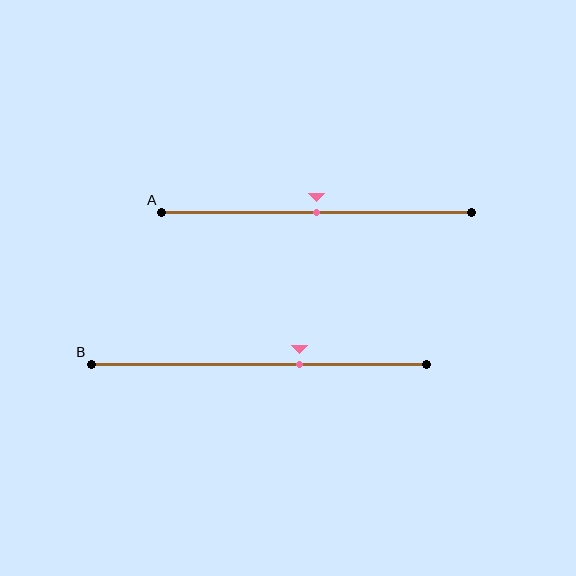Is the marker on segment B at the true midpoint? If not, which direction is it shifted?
No, the marker on segment B is shifted to the right by about 12% of the segment length.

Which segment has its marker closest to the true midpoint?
Segment A has its marker closest to the true midpoint.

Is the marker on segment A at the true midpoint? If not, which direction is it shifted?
Yes, the marker on segment A is at the true midpoint.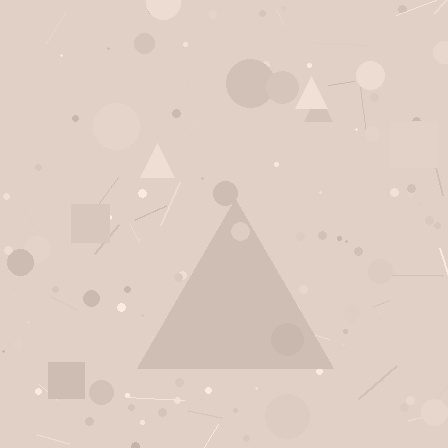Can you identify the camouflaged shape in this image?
The camouflaged shape is a triangle.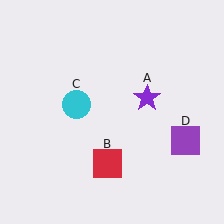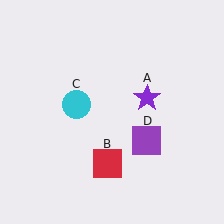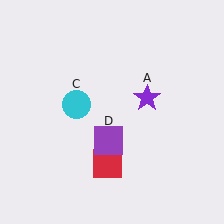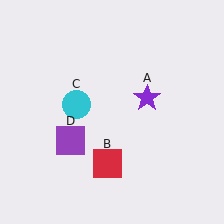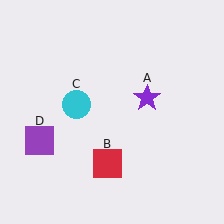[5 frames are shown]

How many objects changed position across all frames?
1 object changed position: purple square (object D).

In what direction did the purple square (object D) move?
The purple square (object D) moved left.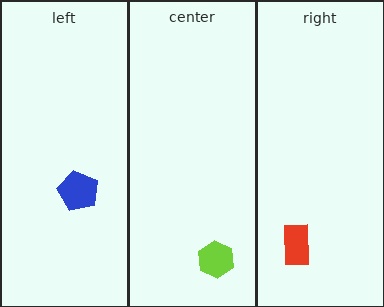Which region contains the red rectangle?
The right region.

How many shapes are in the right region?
1.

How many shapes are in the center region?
1.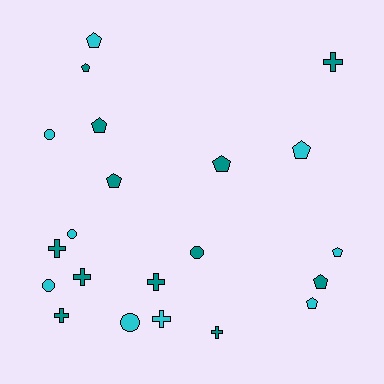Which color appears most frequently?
Teal, with 12 objects.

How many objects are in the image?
There are 21 objects.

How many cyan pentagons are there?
There are 4 cyan pentagons.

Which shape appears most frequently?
Pentagon, with 9 objects.